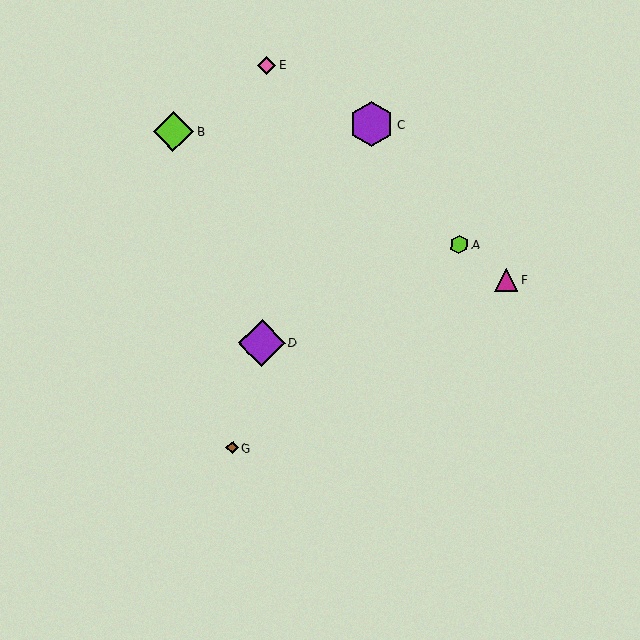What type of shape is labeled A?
Shape A is a lime hexagon.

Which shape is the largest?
The purple diamond (labeled D) is the largest.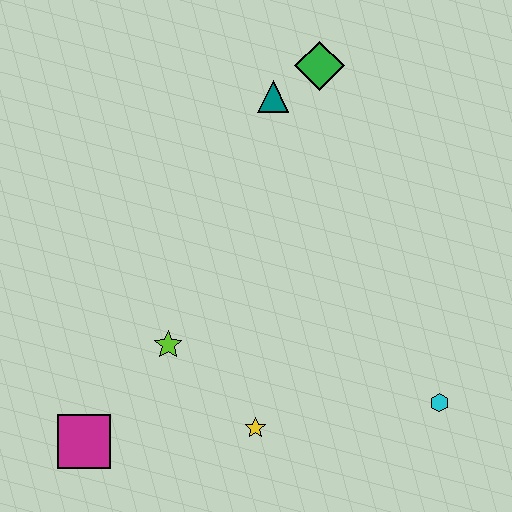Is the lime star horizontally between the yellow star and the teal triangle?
No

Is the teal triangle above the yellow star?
Yes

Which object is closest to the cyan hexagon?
The yellow star is closest to the cyan hexagon.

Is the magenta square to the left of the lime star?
Yes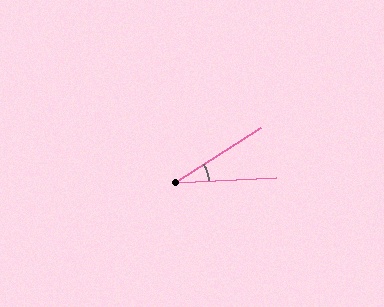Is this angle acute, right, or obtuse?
It is acute.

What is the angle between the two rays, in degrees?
Approximately 29 degrees.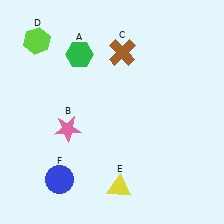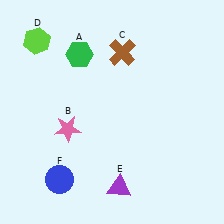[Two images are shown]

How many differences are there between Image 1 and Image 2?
There is 1 difference between the two images.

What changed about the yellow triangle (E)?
In Image 1, E is yellow. In Image 2, it changed to purple.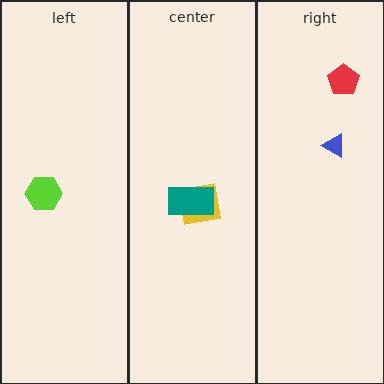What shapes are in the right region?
The blue triangle, the red pentagon.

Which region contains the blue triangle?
The right region.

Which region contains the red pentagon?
The right region.